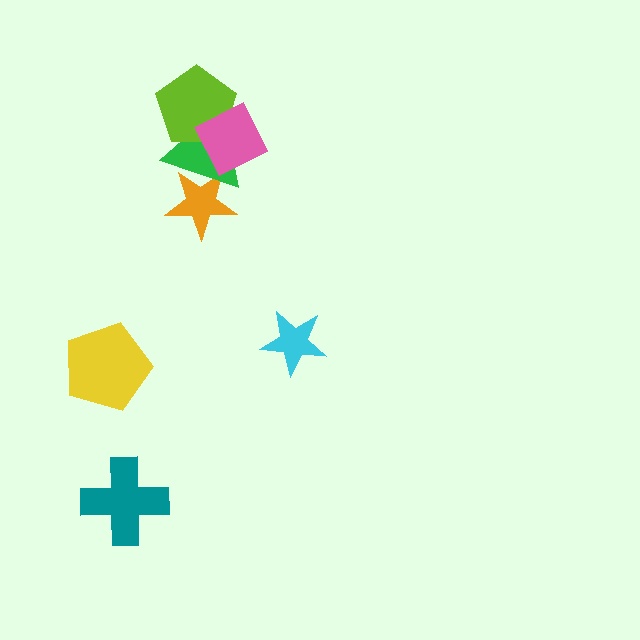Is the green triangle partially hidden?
Yes, it is partially covered by another shape.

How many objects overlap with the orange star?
1 object overlaps with the orange star.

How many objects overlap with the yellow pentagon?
0 objects overlap with the yellow pentagon.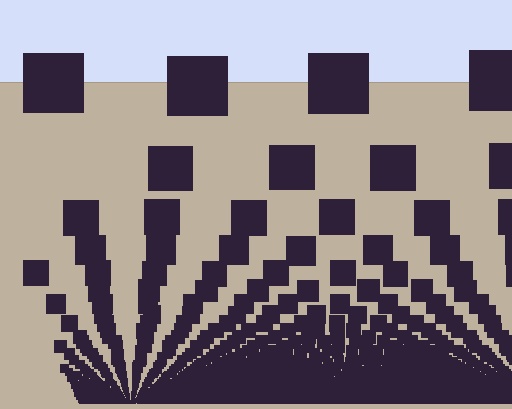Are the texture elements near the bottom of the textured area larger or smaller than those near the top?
Smaller. The gradient is inverted — elements near the bottom are smaller and denser.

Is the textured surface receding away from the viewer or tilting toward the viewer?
The surface appears to tilt toward the viewer. Texture elements get larger and sparser toward the top.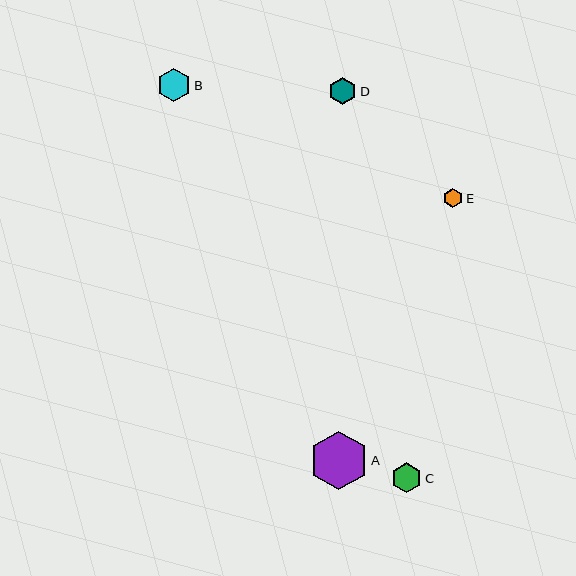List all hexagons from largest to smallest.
From largest to smallest: A, B, C, D, E.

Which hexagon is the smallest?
Hexagon E is the smallest with a size of approximately 20 pixels.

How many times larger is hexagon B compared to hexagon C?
Hexagon B is approximately 1.1 times the size of hexagon C.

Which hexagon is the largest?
Hexagon A is the largest with a size of approximately 59 pixels.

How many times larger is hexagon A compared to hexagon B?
Hexagon A is approximately 1.8 times the size of hexagon B.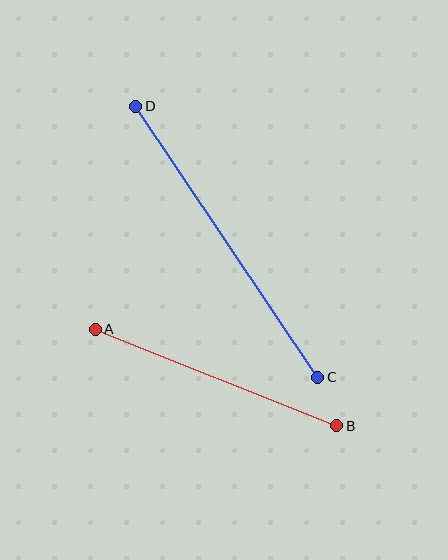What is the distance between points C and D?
The distance is approximately 326 pixels.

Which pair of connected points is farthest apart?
Points C and D are farthest apart.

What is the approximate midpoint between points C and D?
The midpoint is at approximately (227, 242) pixels.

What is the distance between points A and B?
The distance is approximately 260 pixels.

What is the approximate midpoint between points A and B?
The midpoint is at approximately (216, 377) pixels.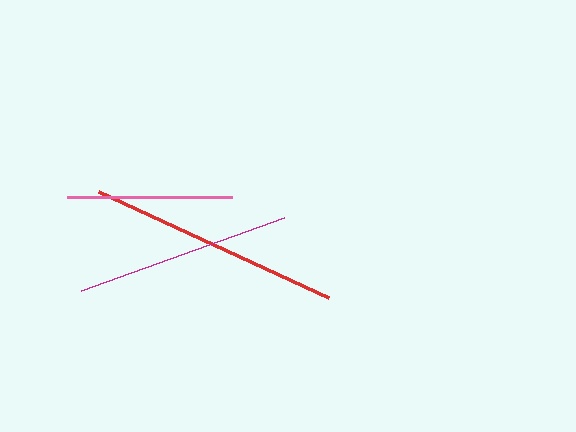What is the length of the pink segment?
The pink segment is approximately 165 pixels long.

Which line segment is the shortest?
The pink line is the shortest at approximately 165 pixels.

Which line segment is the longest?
The red line is the longest at approximately 253 pixels.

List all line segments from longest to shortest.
From longest to shortest: red, magenta, pink.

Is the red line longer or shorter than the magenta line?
The red line is longer than the magenta line.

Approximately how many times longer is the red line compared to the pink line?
The red line is approximately 1.5 times the length of the pink line.